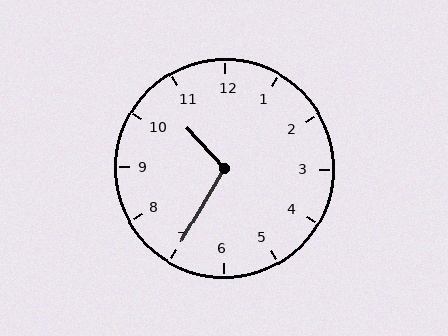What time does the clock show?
10:35.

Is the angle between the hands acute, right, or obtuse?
It is obtuse.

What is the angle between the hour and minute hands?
Approximately 108 degrees.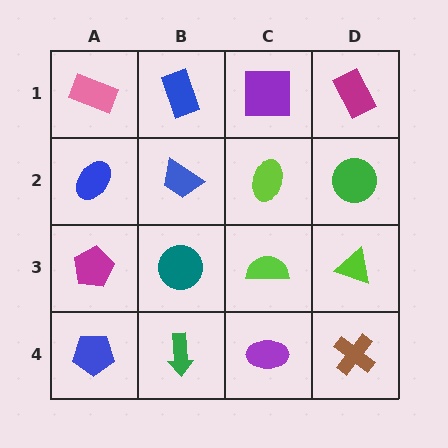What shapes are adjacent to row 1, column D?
A green circle (row 2, column D), a purple square (row 1, column C).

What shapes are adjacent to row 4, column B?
A teal circle (row 3, column B), a blue pentagon (row 4, column A), a purple ellipse (row 4, column C).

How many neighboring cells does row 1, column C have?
3.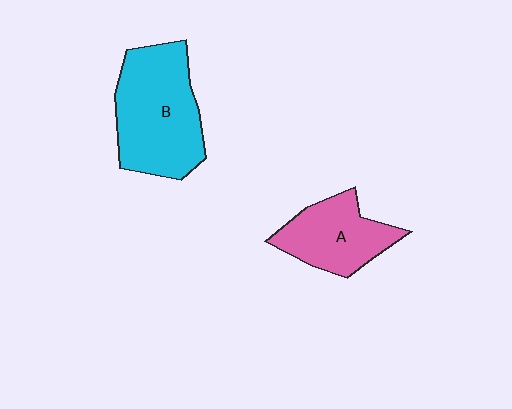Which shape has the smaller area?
Shape A (pink).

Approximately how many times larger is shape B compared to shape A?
Approximately 1.6 times.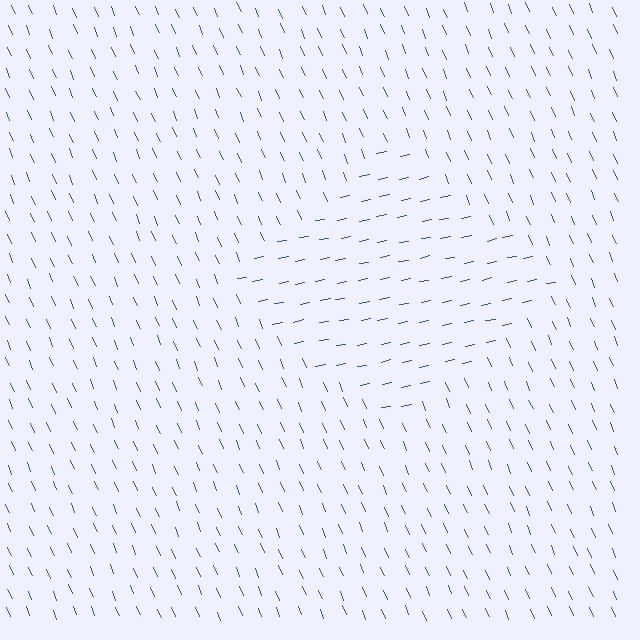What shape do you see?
I see a diamond.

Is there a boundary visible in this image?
Yes, there is a texture boundary formed by a change in line orientation.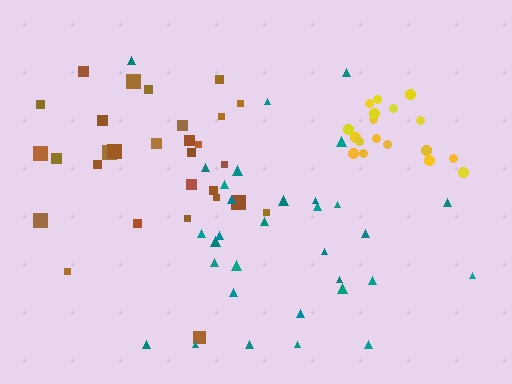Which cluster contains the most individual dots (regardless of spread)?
Teal (32).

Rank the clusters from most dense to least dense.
yellow, brown, teal.